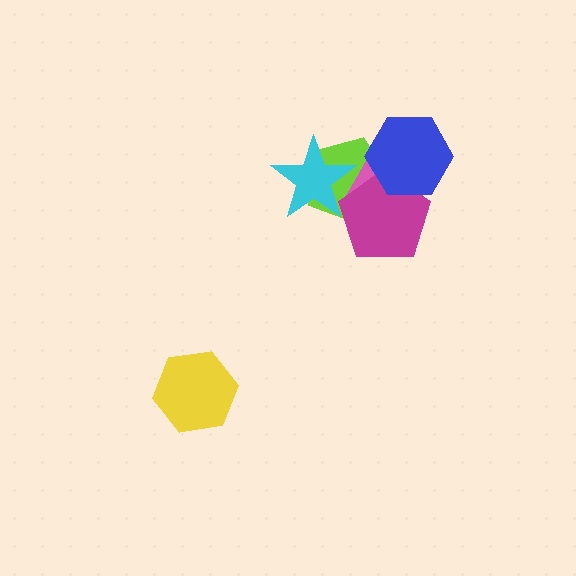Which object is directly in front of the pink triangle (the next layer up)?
The magenta pentagon is directly in front of the pink triangle.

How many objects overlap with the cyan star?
3 objects overlap with the cyan star.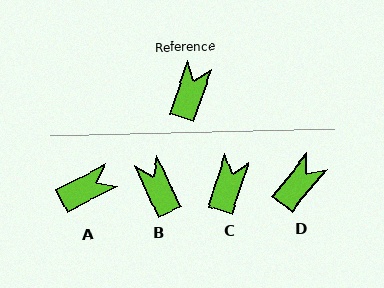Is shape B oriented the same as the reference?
No, it is off by about 43 degrees.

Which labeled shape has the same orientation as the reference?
C.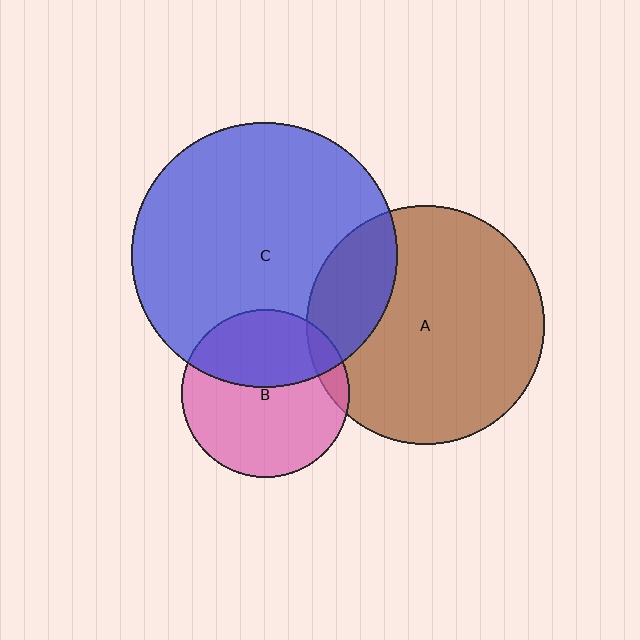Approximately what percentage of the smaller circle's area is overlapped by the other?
Approximately 20%.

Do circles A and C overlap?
Yes.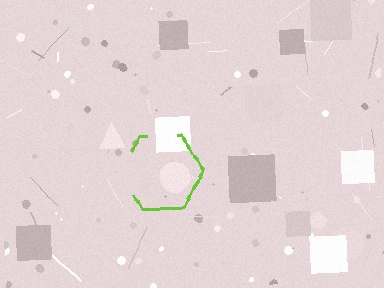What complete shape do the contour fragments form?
The contour fragments form a hexagon.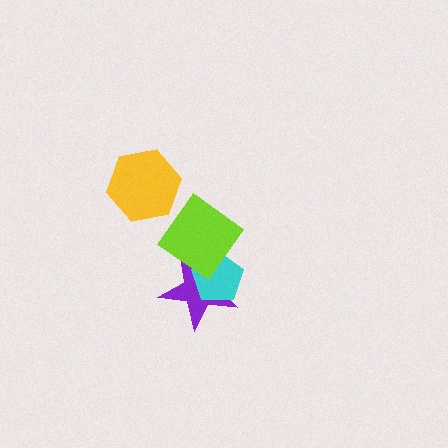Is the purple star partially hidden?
Yes, it is partially covered by another shape.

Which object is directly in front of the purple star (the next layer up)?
The cyan pentagon is directly in front of the purple star.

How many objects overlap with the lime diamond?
2 objects overlap with the lime diamond.